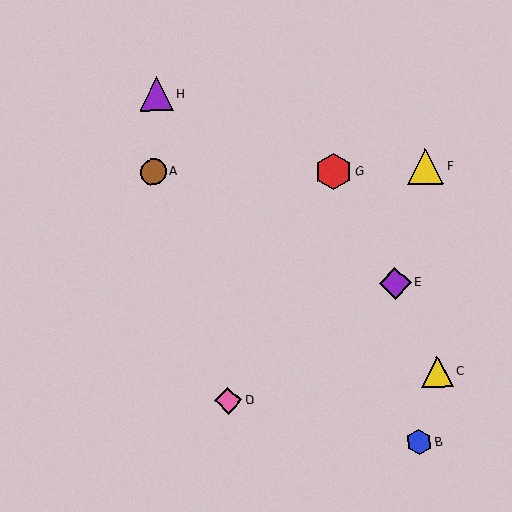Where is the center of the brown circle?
The center of the brown circle is at (153, 172).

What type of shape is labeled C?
Shape C is a yellow triangle.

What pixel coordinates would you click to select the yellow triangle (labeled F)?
Click at (426, 166) to select the yellow triangle F.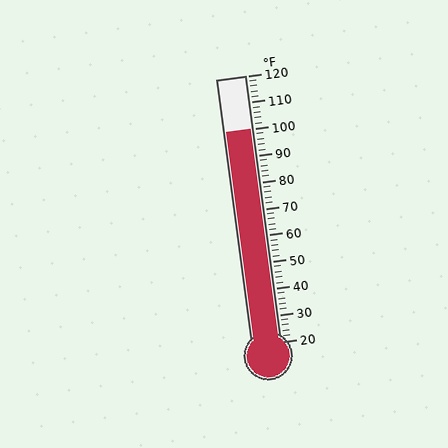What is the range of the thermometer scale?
The thermometer scale ranges from 20°F to 120°F.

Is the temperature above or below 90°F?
The temperature is above 90°F.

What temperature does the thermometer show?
The thermometer shows approximately 100°F.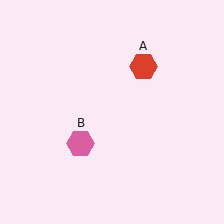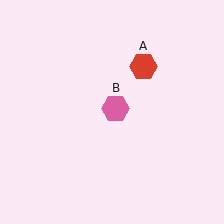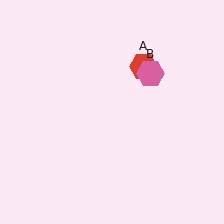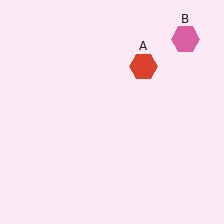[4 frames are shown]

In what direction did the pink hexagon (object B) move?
The pink hexagon (object B) moved up and to the right.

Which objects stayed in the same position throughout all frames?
Red hexagon (object A) remained stationary.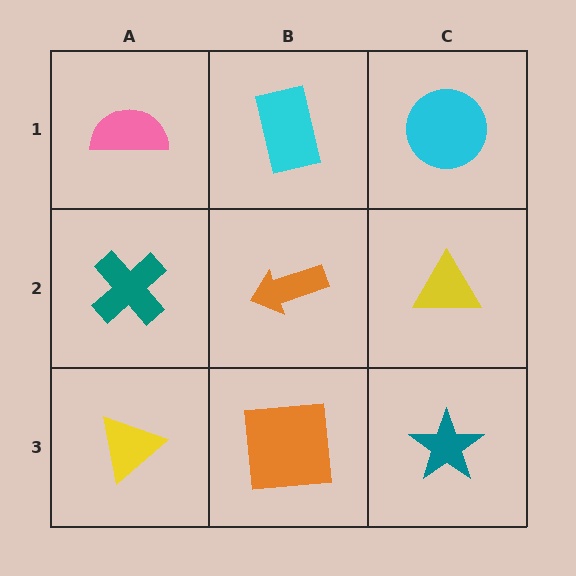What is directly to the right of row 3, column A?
An orange square.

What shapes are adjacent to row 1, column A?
A teal cross (row 2, column A), a cyan rectangle (row 1, column B).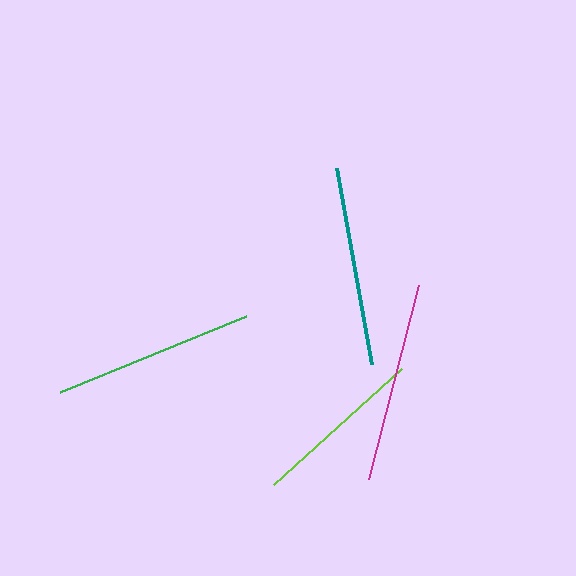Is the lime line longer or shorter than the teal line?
The teal line is longer than the lime line.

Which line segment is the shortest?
The lime line is the shortest at approximately 173 pixels.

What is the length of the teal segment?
The teal segment is approximately 199 pixels long.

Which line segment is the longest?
The green line is the longest at approximately 201 pixels.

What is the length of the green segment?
The green segment is approximately 201 pixels long.